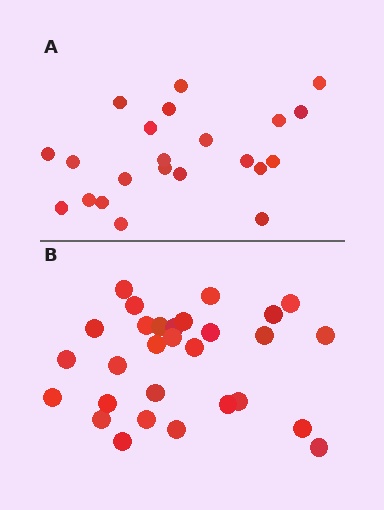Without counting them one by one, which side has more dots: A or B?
Region B (the bottom region) has more dots.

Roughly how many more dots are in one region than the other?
Region B has roughly 8 or so more dots than region A.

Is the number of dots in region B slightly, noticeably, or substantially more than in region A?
Region B has noticeably more, but not dramatically so. The ratio is roughly 1.3 to 1.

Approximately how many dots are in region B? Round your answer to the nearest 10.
About 30 dots. (The exact count is 29, which rounds to 30.)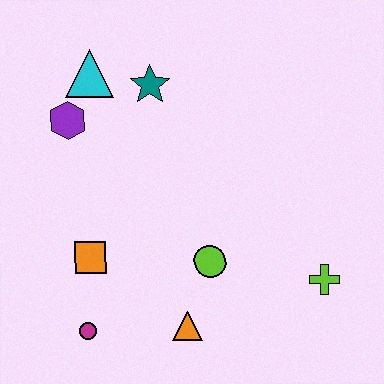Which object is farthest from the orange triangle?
The cyan triangle is farthest from the orange triangle.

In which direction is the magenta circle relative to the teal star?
The magenta circle is below the teal star.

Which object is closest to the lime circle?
The orange triangle is closest to the lime circle.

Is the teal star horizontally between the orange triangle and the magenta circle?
Yes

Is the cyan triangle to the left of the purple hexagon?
No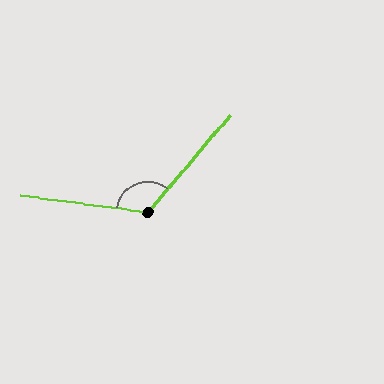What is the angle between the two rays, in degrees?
Approximately 123 degrees.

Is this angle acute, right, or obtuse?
It is obtuse.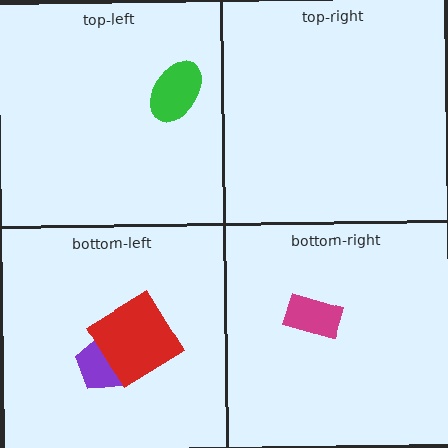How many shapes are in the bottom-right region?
1.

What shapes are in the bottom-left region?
The purple pentagon, the red diamond.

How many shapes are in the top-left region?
1.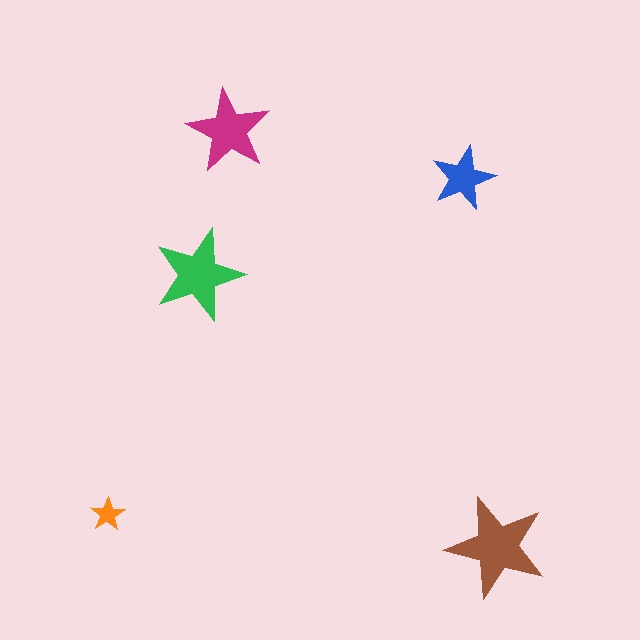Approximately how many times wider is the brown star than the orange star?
About 3 times wider.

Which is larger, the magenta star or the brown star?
The brown one.